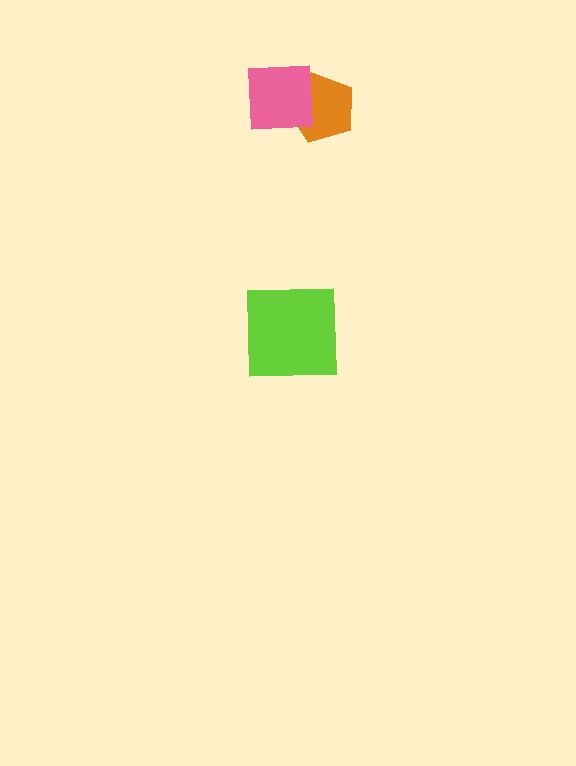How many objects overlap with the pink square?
1 object overlaps with the pink square.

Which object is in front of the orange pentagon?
The pink square is in front of the orange pentagon.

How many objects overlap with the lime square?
0 objects overlap with the lime square.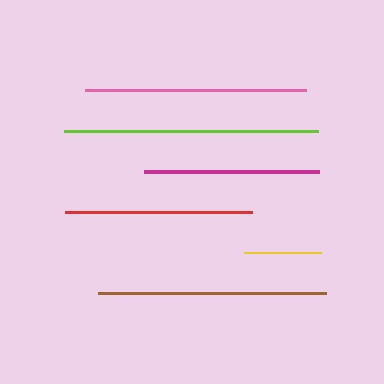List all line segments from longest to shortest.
From longest to shortest: lime, brown, pink, red, magenta, yellow.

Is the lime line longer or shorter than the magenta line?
The lime line is longer than the magenta line.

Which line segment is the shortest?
The yellow line is the shortest at approximately 77 pixels.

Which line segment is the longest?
The lime line is the longest at approximately 253 pixels.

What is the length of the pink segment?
The pink segment is approximately 221 pixels long.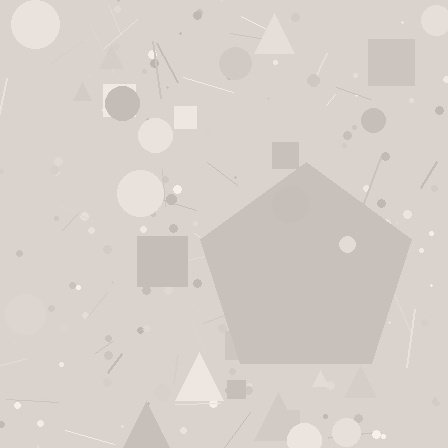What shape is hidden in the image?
A pentagon is hidden in the image.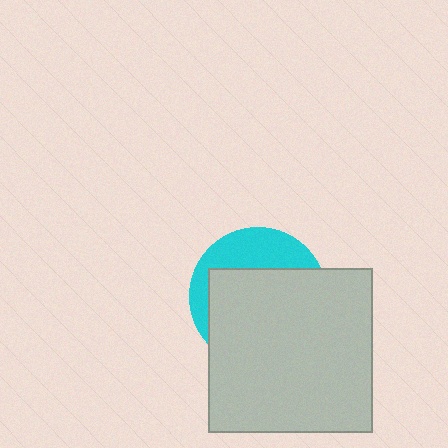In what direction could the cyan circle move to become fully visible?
The cyan circle could move up. That would shift it out from behind the light gray square entirely.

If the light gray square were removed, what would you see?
You would see the complete cyan circle.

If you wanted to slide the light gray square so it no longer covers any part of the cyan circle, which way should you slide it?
Slide it down — that is the most direct way to separate the two shapes.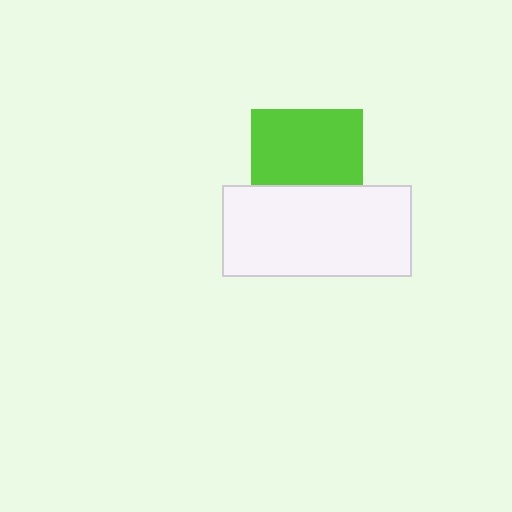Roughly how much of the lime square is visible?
Most of it is visible (roughly 68%).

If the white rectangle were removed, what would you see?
You would see the complete lime square.